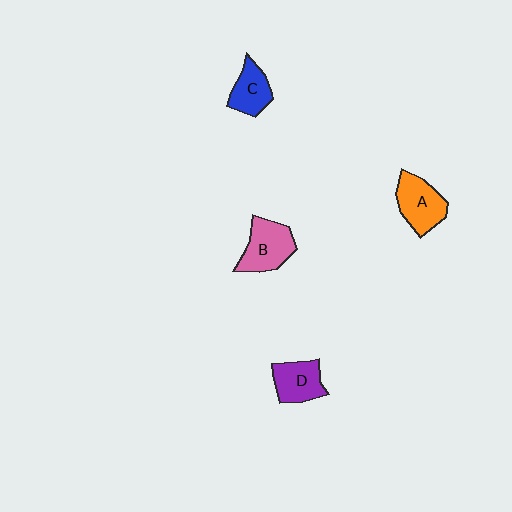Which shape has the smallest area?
Shape C (blue).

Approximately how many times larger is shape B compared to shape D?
Approximately 1.2 times.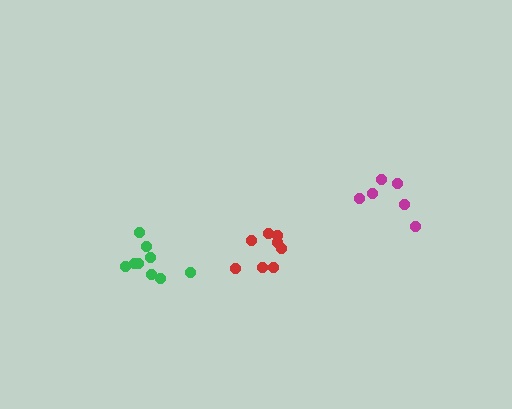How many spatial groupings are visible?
There are 3 spatial groupings.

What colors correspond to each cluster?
The clusters are colored: green, red, magenta.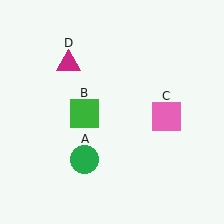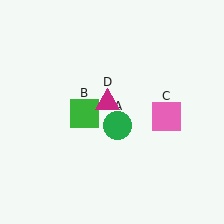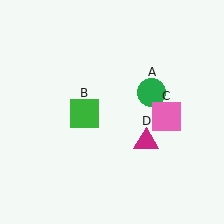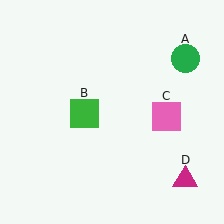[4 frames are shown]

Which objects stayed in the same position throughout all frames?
Green square (object B) and pink square (object C) remained stationary.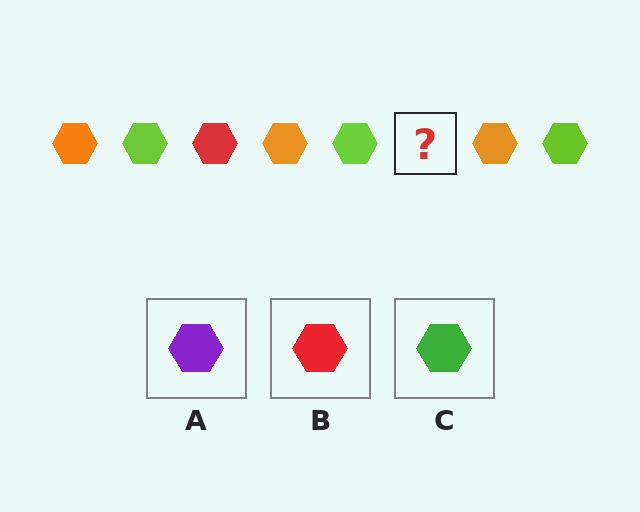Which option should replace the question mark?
Option B.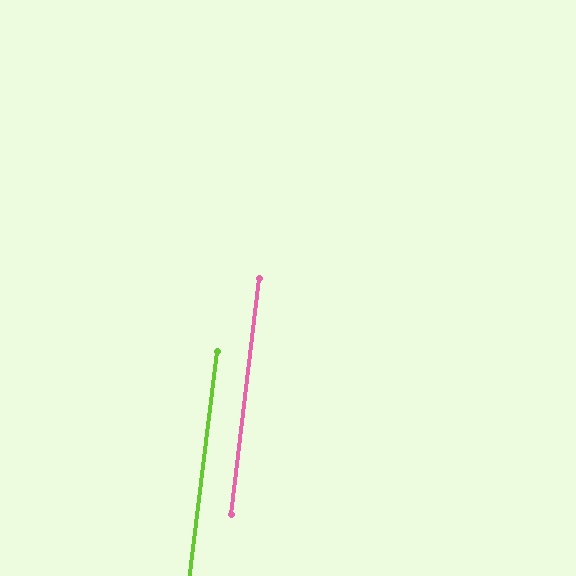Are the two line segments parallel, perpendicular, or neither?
Parallel — their directions differ by only 0.3°.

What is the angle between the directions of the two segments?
Approximately 0 degrees.